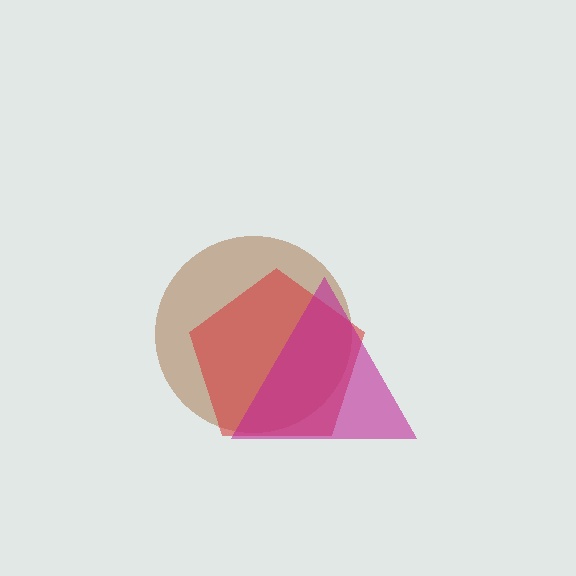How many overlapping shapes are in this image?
There are 3 overlapping shapes in the image.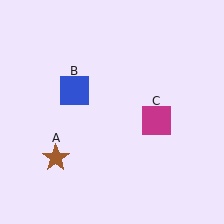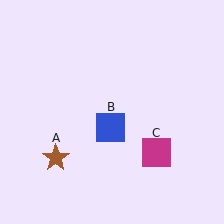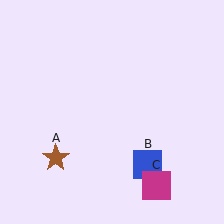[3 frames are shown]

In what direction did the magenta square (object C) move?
The magenta square (object C) moved down.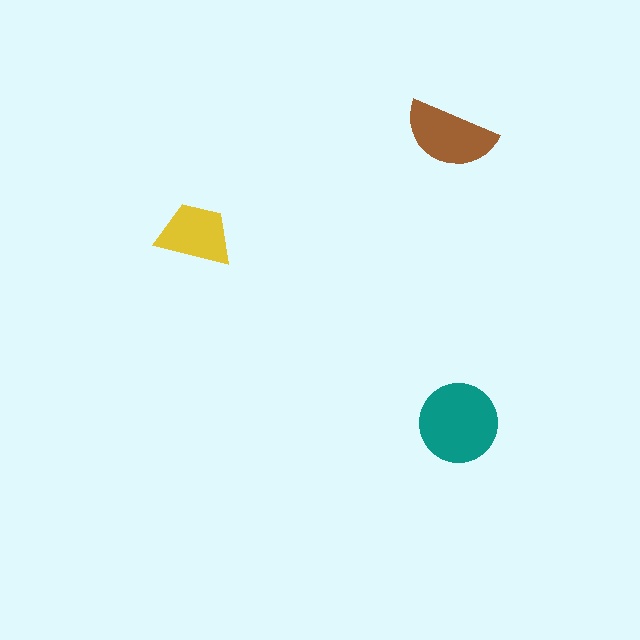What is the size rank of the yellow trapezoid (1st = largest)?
3rd.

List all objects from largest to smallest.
The teal circle, the brown semicircle, the yellow trapezoid.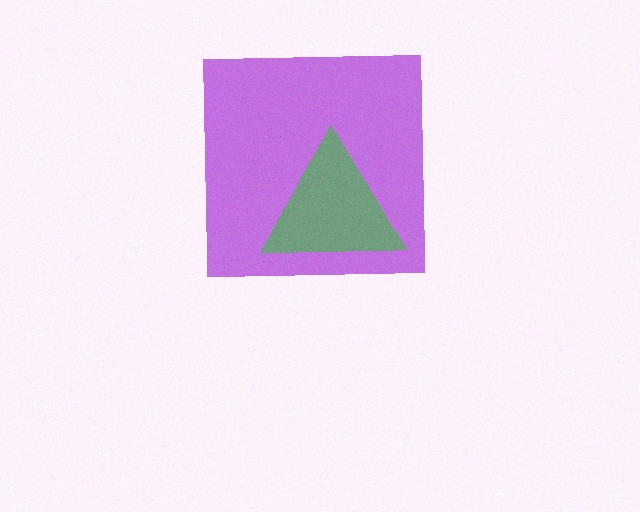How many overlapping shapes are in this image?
There are 2 overlapping shapes in the image.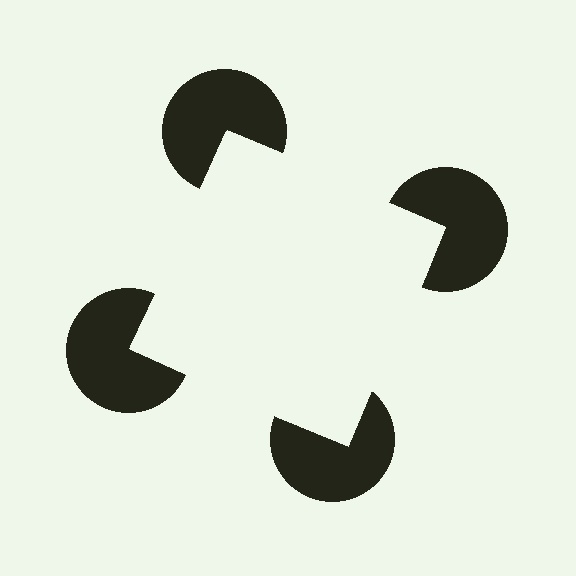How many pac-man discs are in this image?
There are 4 — one at each vertex of the illusory square.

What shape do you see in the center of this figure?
An illusory square — its edges are inferred from the aligned wedge cuts in the pac-man discs, not physically drawn.